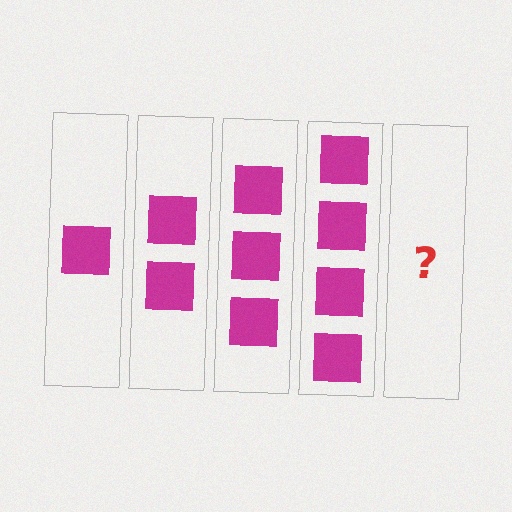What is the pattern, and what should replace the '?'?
The pattern is that each step adds one more square. The '?' should be 5 squares.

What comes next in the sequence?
The next element should be 5 squares.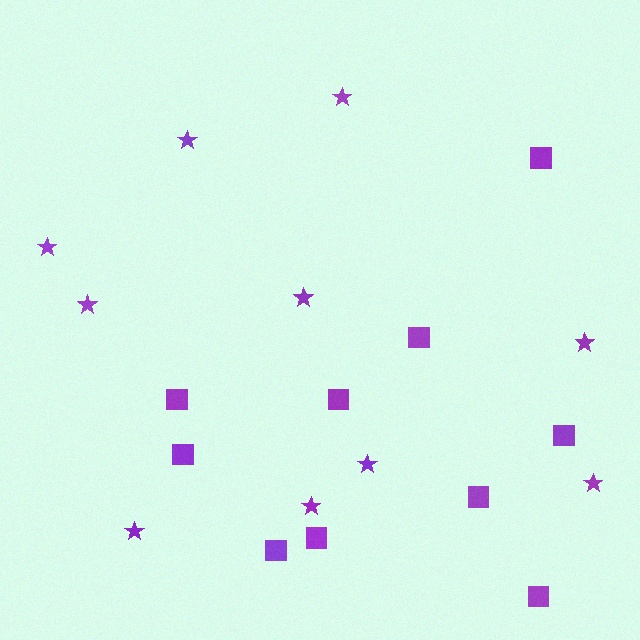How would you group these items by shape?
There are 2 groups: one group of squares (10) and one group of stars (10).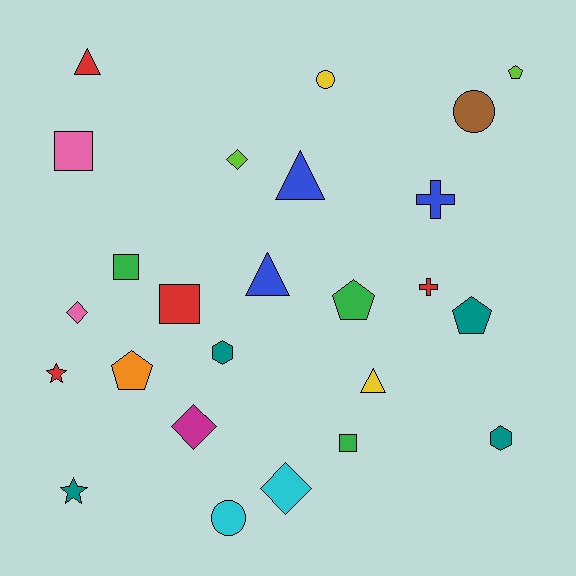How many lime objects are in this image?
There are 2 lime objects.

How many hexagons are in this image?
There are 2 hexagons.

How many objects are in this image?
There are 25 objects.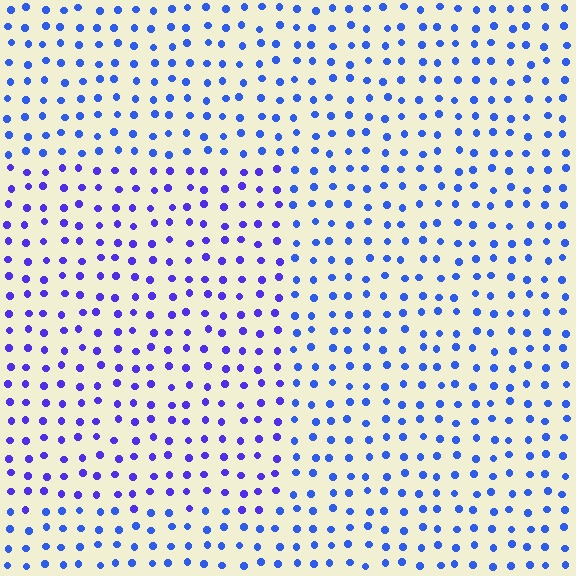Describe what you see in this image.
The image is filled with small blue elements in a uniform arrangement. A rectangle-shaped region is visible where the elements are tinted to a slightly different hue, forming a subtle color boundary.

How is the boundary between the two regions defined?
The boundary is defined purely by a slight shift in hue (about 26 degrees). Spacing, size, and orientation are identical on both sides.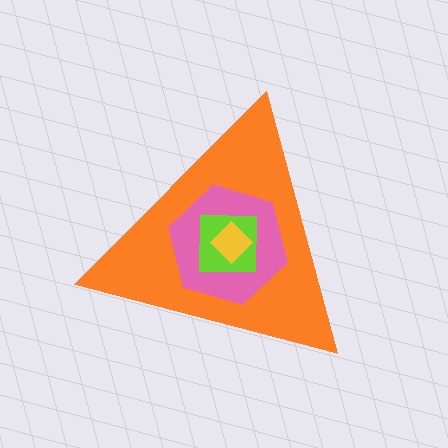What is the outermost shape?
The orange triangle.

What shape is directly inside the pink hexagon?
The lime square.